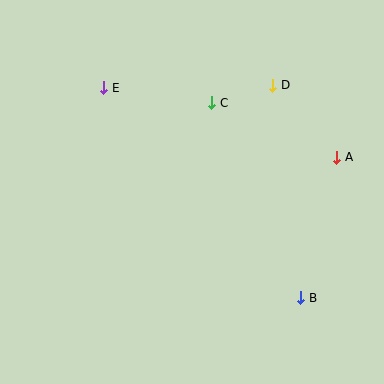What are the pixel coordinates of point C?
Point C is at (212, 103).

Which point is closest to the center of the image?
Point C at (212, 103) is closest to the center.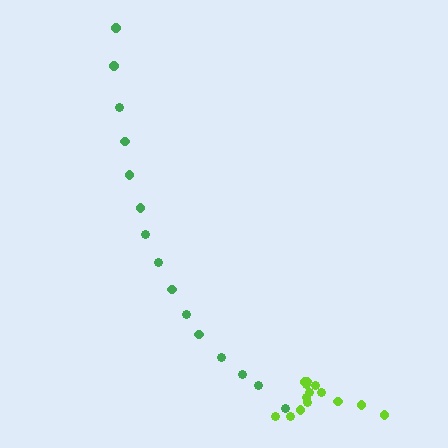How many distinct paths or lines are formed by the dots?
There are 2 distinct paths.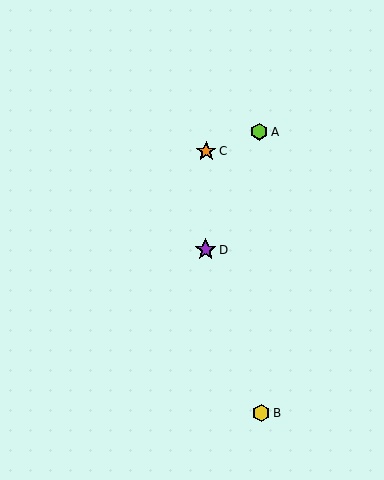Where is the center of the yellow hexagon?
The center of the yellow hexagon is at (261, 413).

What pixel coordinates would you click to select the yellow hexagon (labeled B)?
Click at (261, 413) to select the yellow hexagon B.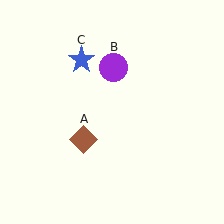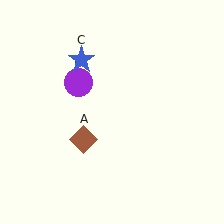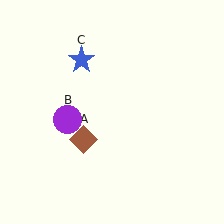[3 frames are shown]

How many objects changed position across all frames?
1 object changed position: purple circle (object B).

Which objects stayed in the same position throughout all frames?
Brown diamond (object A) and blue star (object C) remained stationary.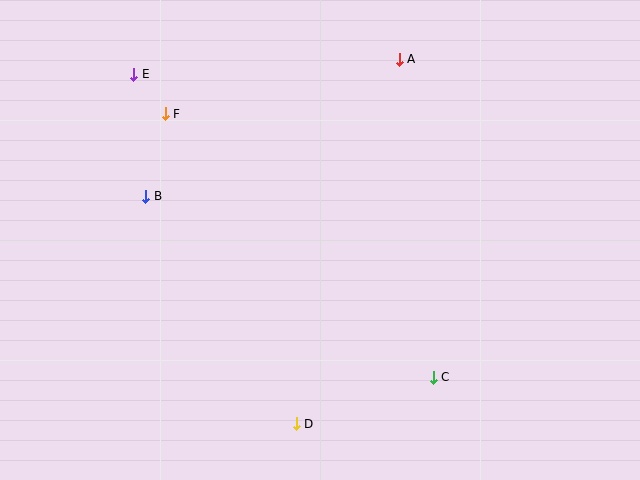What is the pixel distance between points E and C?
The distance between E and C is 426 pixels.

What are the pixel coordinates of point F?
Point F is at (165, 114).